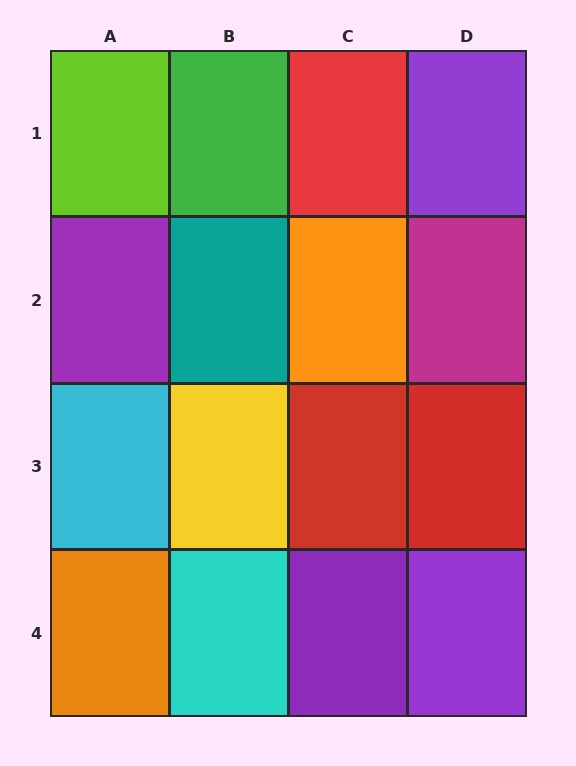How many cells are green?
1 cell is green.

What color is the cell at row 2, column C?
Orange.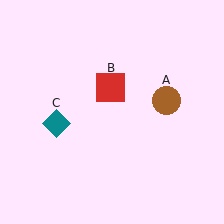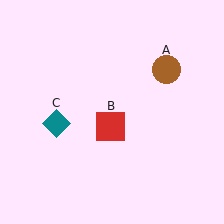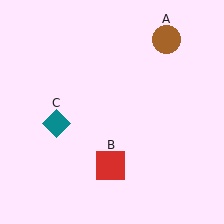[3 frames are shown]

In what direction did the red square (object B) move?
The red square (object B) moved down.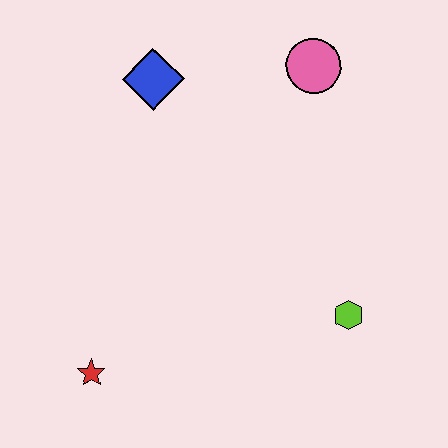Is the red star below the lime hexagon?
Yes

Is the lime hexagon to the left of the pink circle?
No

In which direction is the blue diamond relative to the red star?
The blue diamond is above the red star.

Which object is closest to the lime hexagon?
The pink circle is closest to the lime hexagon.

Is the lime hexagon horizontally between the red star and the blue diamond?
No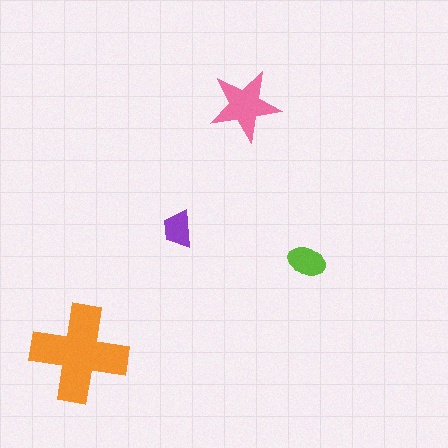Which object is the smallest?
The purple trapezoid.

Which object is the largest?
The orange cross.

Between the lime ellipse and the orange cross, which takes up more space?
The orange cross.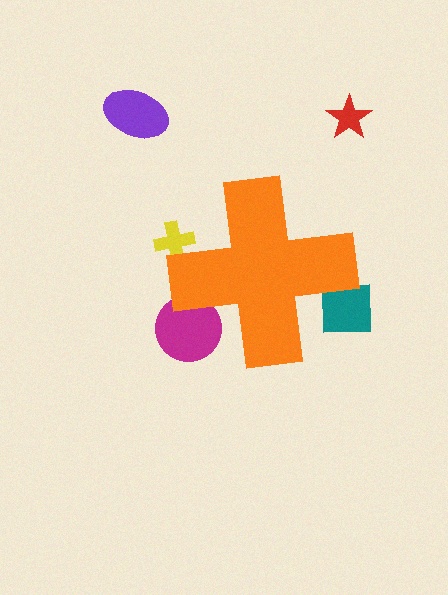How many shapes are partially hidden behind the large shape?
3 shapes are partially hidden.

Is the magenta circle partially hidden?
Yes, the magenta circle is partially hidden behind the orange cross.